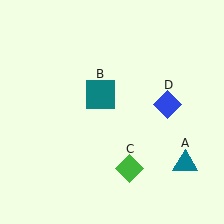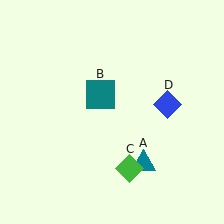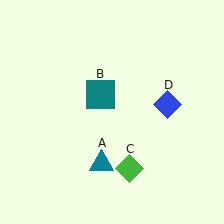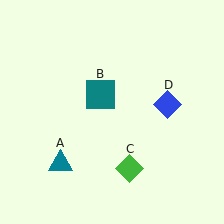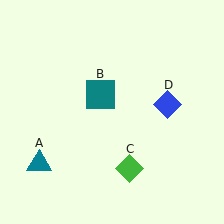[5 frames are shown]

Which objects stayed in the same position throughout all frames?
Teal square (object B) and green diamond (object C) and blue diamond (object D) remained stationary.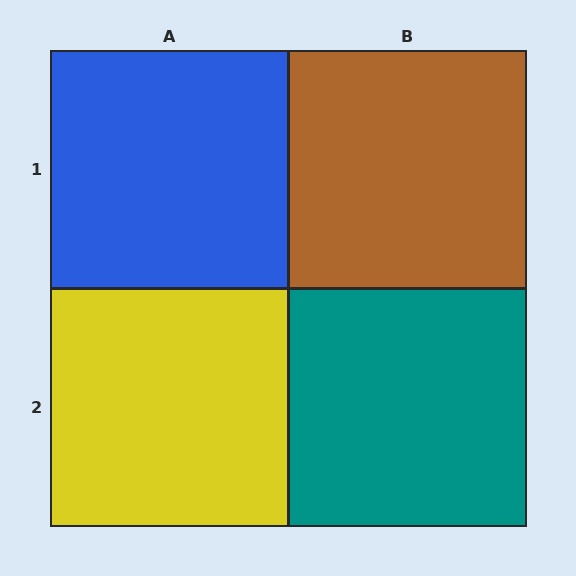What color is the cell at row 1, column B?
Brown.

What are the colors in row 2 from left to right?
Yellow, teal.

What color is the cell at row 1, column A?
Blue.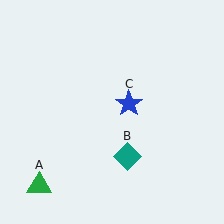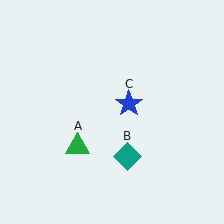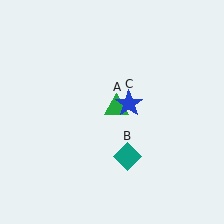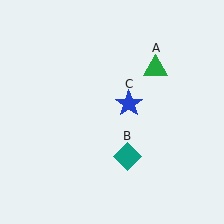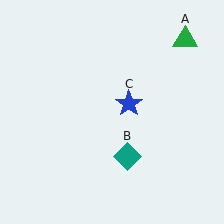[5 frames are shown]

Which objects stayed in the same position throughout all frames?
Teal diamond (object B) and blue star (object C) remained stationary.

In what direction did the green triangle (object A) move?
The green triangle (object A) moved up and to the right.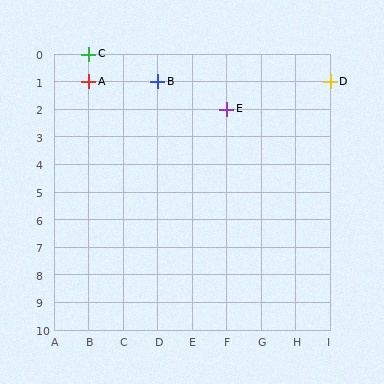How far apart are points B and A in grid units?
Points B and A are 2 columns apart.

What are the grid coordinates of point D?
Point D is at grid coordinates (I, 1).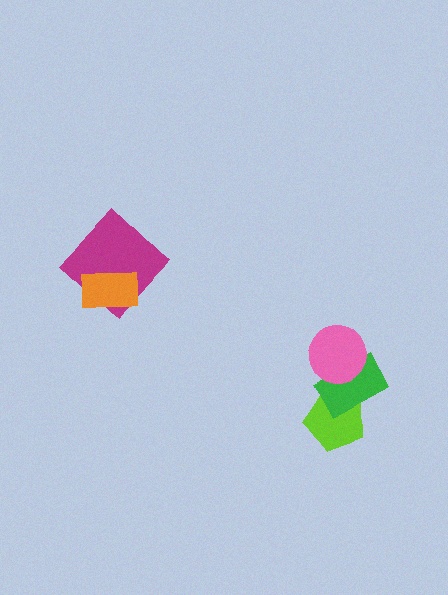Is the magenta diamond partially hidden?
Yes, it is partially covered by another shape.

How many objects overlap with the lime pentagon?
1 object overlaps with the lime pentagon.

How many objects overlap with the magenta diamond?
1 object overlaps with the magenta diamond.